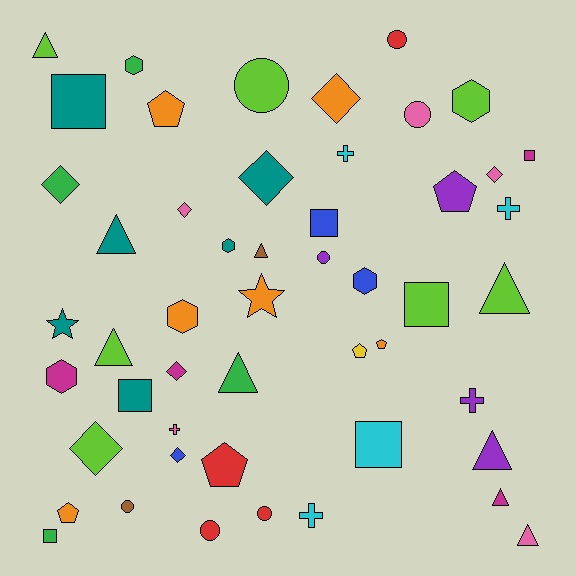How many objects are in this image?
There are 50 objects.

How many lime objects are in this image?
There are 7 lime objects.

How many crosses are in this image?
There are 5 crosses.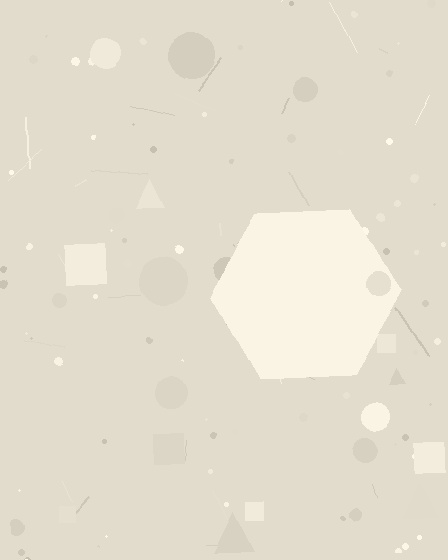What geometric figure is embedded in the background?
A hexagon is embedded in the background.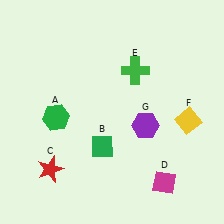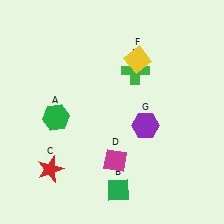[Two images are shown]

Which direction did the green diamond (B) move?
The green diamond (B) moved down.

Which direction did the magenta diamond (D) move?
The magenta diamond (D) moved left.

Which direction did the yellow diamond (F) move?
The yellow diamond (F) moved up.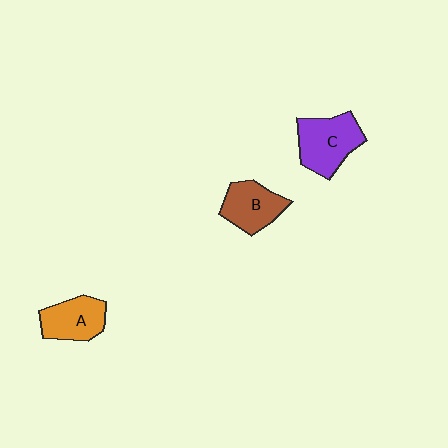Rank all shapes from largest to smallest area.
From largest to smallest: C (purple), B (brown), A (orange).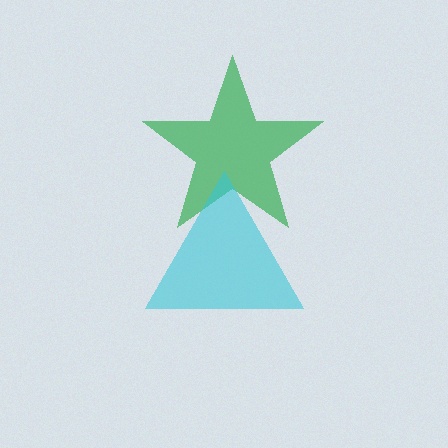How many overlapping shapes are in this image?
There are 2 overlapping shapes in the image.